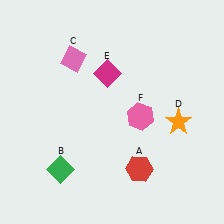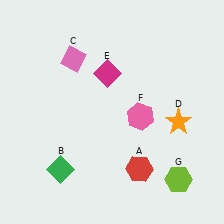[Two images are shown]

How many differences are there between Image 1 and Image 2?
There is 1 difference between the two images.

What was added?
A lime hexagon (G) was added in Image 2.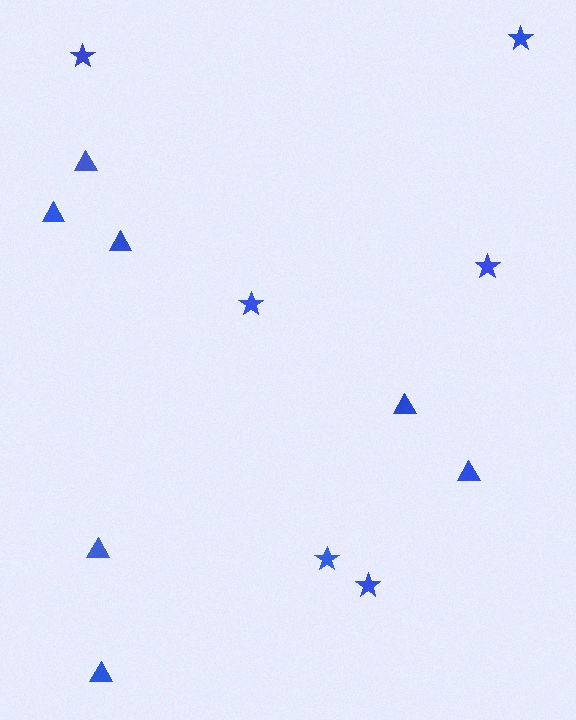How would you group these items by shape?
There are 2 groups: one group of stars (6) and one group of triangles (7).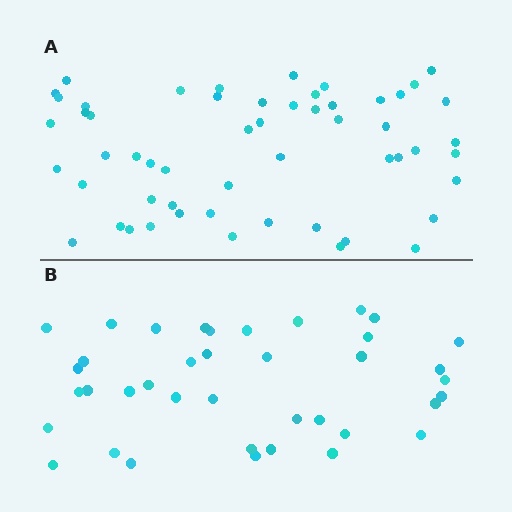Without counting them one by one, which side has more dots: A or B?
Region A (the top region) has more dots.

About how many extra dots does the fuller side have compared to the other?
Region A has approximately 15 more dots than region B.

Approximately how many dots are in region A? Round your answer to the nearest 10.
About 60 dots. (The exact count is 55, which rounds to 60.)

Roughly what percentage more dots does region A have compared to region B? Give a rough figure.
About 40% more.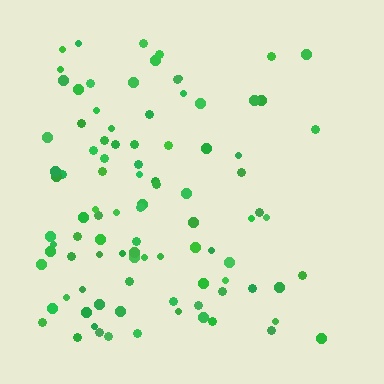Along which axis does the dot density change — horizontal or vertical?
Horizontal.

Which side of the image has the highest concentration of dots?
The left.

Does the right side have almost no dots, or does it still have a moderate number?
Still a moderate number, just noticeably fewer than the left.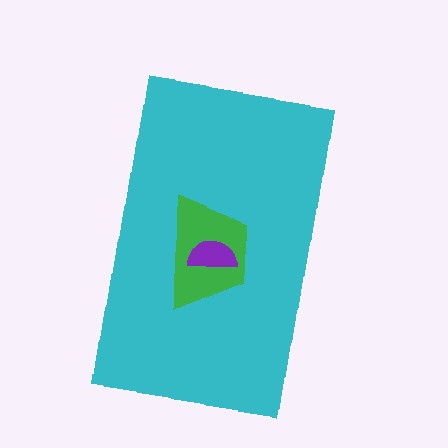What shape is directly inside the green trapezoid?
The purple semicircle.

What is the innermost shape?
The purple semicircle.